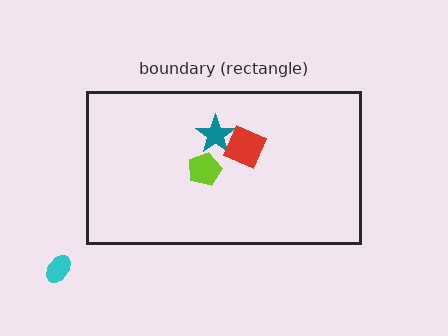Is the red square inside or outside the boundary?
Inside.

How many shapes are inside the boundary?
3 inside, 1 outside.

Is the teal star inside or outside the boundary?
Inside.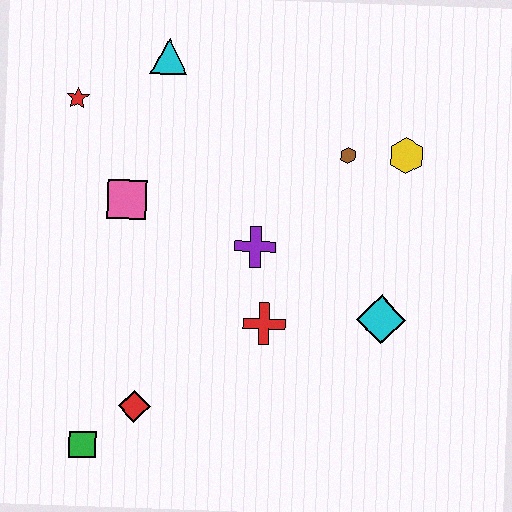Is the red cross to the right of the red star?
Yes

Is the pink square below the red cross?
No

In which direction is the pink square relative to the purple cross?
The pink square is to the left of the purple cross.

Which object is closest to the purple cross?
The red cross is closest to the purple cross.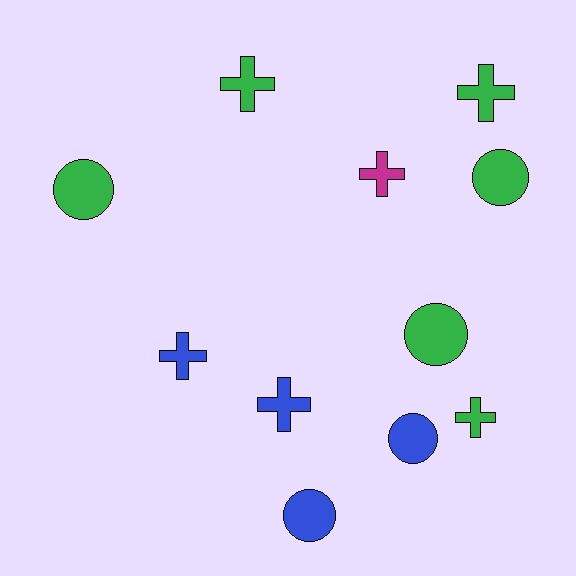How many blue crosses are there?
There are 2 blue crosses.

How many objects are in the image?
There are 11 objects.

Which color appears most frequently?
Green, with 6 objects.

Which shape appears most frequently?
Cross, with 6 objects.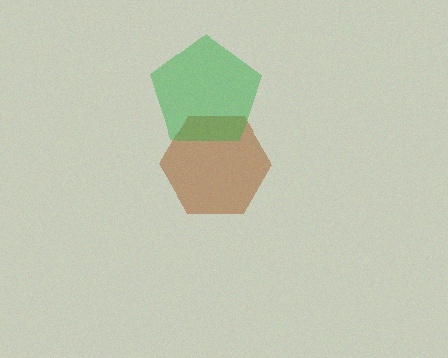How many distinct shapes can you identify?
There are 2 distinct shapes: a brown hexagon, a green pentagon.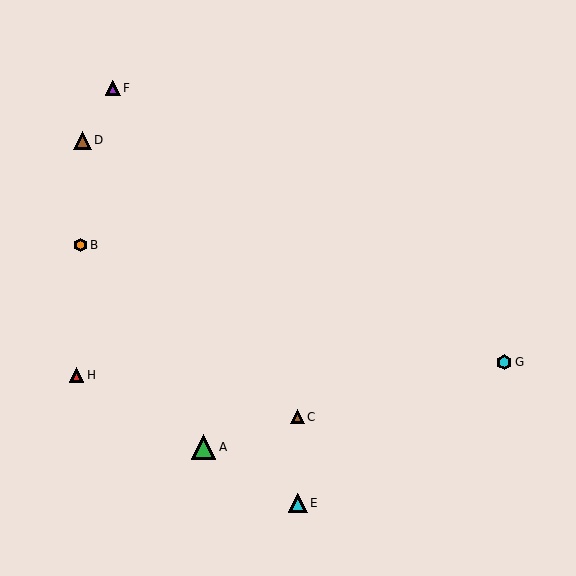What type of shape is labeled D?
Shape D is a brown triangle.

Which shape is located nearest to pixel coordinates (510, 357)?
The cyan hexagon (labeled G) at (504, 362) is nearest to that location.